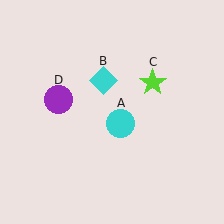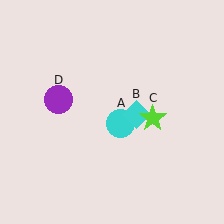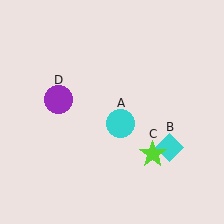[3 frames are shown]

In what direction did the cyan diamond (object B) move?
The cyan diamond (object B) moved down and to the right.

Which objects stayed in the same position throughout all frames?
Cyan circle (object A) and purple circle (object D) remained stationary.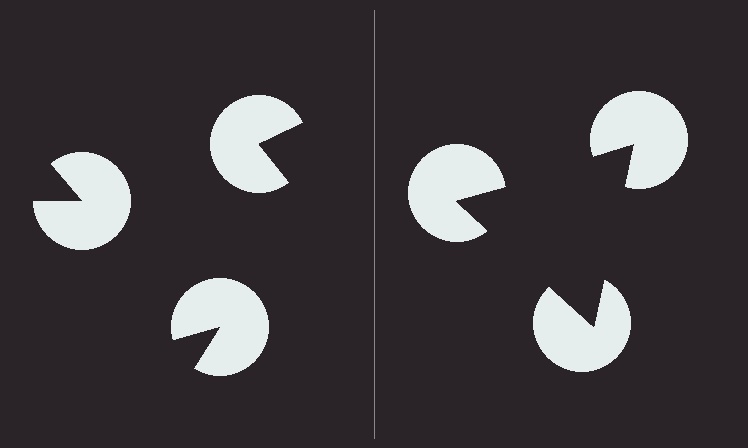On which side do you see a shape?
An illusory triangle appears on the right side. On the left side the wedge cuts are rotated, so no coherent shape forms.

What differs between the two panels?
The pac-man discs are positioned identically on both sides; only the wedge orientations differ. On the right they align to a triangle; on the left they are misaligned.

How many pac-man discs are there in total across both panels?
6 — 3 on each side.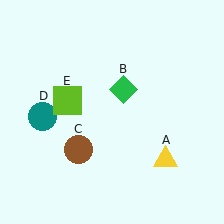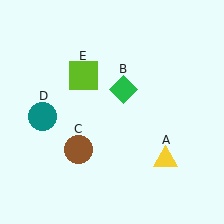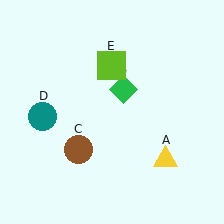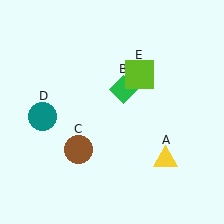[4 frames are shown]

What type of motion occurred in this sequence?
The lime square (object E) rotated clockwise around the center of the scene.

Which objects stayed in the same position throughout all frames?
Yellow triangle (object A) and green diamond (object B) and brown circle (object C) and teal circle (object D) remained stationary.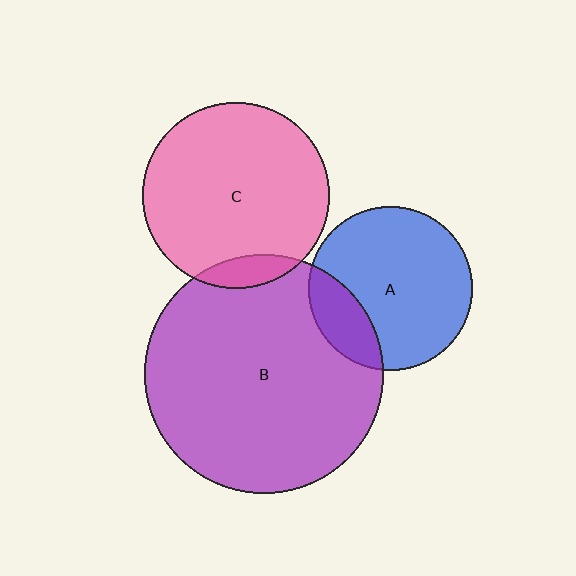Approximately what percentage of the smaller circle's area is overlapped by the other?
Approximately 10%.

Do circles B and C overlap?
Yes.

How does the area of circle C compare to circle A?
Approximately 1.3 times.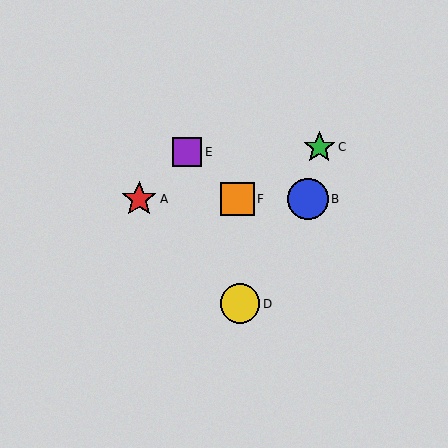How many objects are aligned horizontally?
3 objects (A, B, F) are aligned horizontally.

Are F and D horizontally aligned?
No, F is at y≈199 and D is at y≈304.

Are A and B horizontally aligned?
Yes, both are at y≈199.